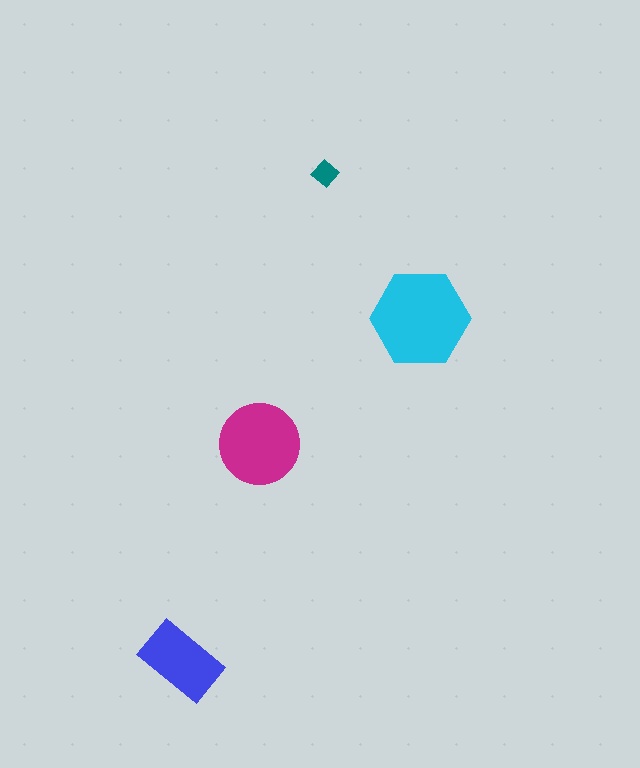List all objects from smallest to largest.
The teal diamond, the blue rectangle, the magenta circle, the cyan hexagon.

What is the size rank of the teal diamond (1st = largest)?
4th.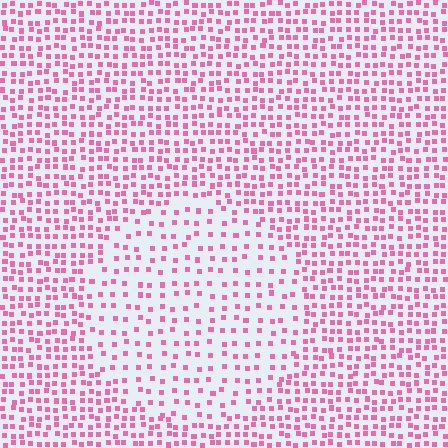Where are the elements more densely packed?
The elements are more densely packed outside the circle boundary.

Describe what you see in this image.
The image contains small pink elements arranged at two different densities. A circle-shaped region is visible where the elements are less densely packed than the surrounding area.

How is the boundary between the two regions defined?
The boundary is defined by a change in element density (approximately 2.0x ratio). All elements are the same color, size, and shape.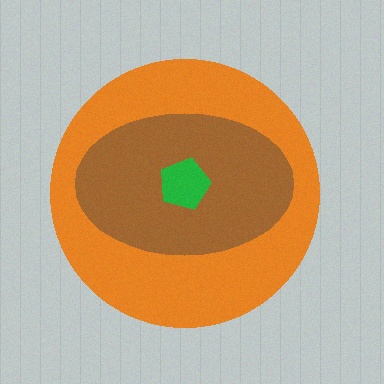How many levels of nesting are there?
3.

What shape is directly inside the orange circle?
The brown ellipse.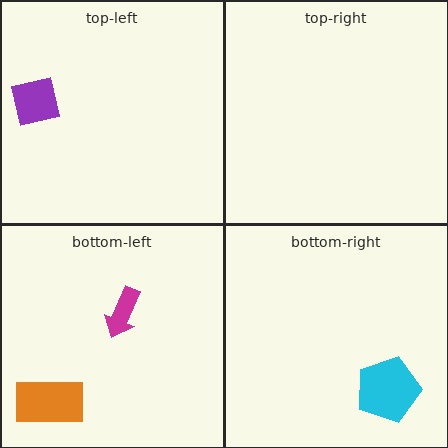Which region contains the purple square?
The top-left region.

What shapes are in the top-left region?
The purple square.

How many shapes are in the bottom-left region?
2.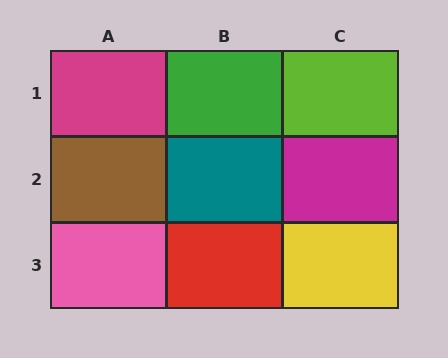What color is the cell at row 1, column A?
Magenta.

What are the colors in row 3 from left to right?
Pink, red, yellow.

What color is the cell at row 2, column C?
Magenta.